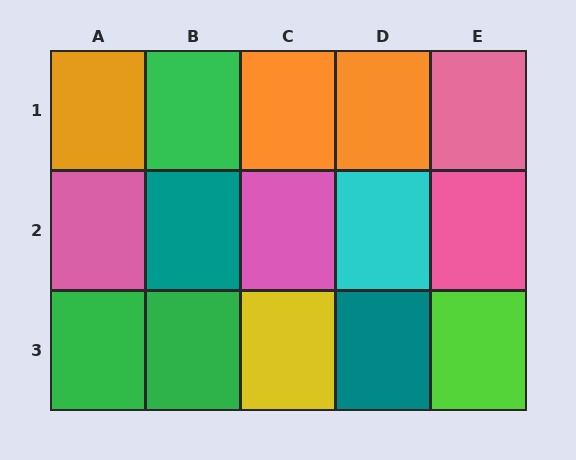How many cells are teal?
2 cells are teal.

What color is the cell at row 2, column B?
Teal.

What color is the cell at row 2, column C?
Pink.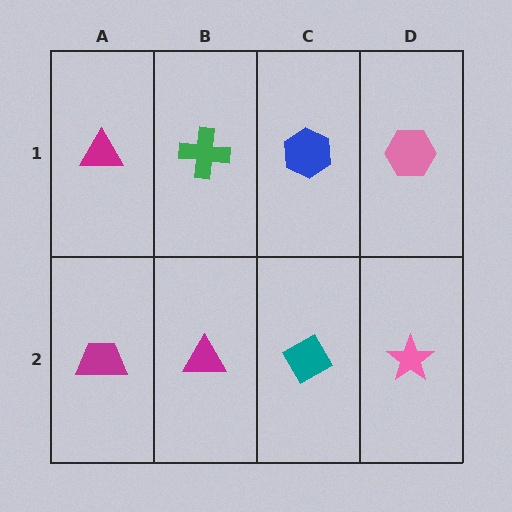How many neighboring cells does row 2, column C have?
3.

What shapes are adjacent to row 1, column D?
A pink star (row 2, column D), a blue hexagon (row 1, column C).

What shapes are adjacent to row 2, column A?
A magenta triangle (row 1, column A), a magenta triangle (row 2, column B).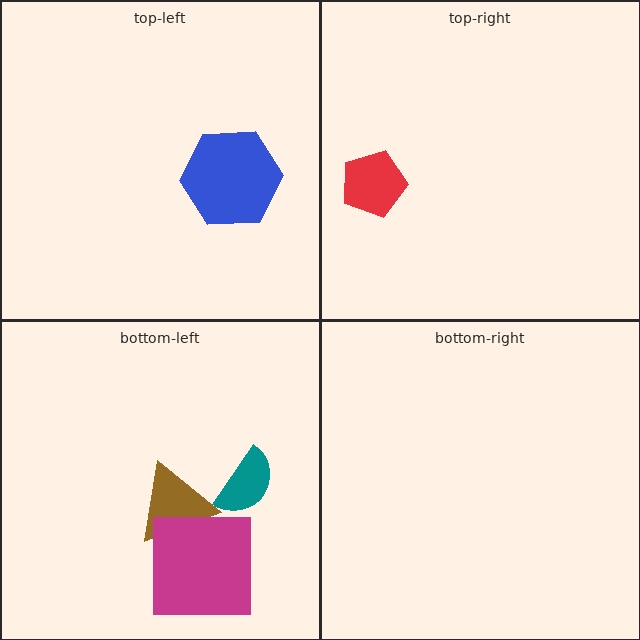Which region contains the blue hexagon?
The top-left region.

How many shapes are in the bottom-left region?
3.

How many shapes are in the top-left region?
1.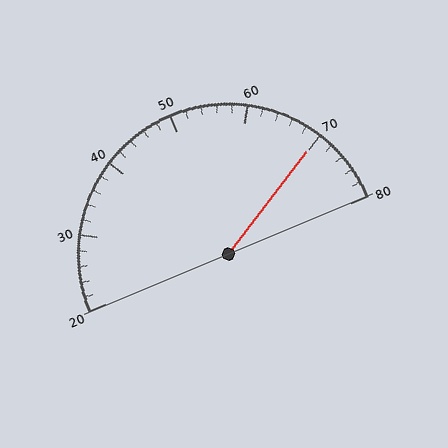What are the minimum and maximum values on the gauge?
The gauge ranges from 20 to 80.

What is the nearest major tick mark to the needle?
The nearest major tick mark is 70.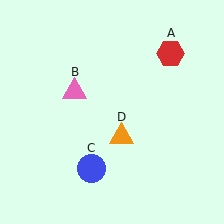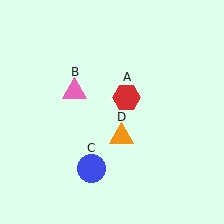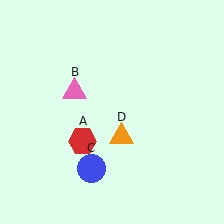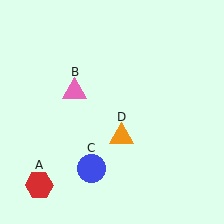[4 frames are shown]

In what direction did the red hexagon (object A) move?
The red hexagon (object A) moved down and to the left.